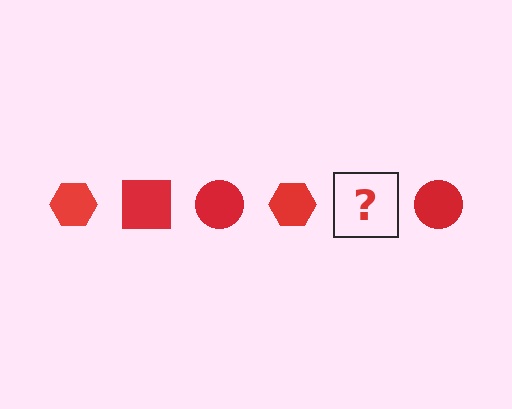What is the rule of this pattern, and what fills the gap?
The rule is that the pattern cycles through hexagon, square, circle shapes in red. The gap should be filled with a red square.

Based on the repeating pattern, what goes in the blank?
The blank should be a red square.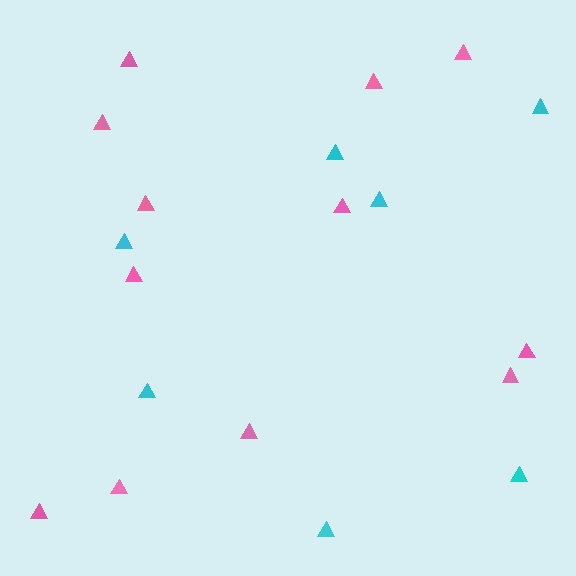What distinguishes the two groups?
There are 2 groups: one group of pink triangles (12) and one group of cyan triangles (7).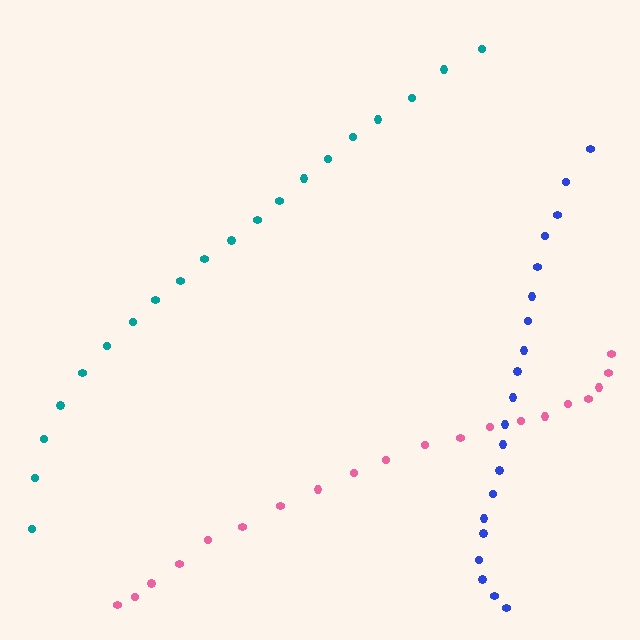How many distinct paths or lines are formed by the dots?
There are 3 distinct paths.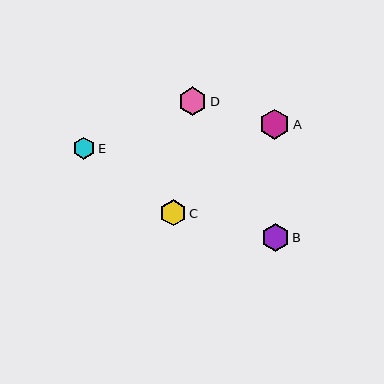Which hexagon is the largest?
Hexagon A is the largest with a size of approximately 30 pixels.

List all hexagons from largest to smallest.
From largest to smallest: A, D, B, C, E.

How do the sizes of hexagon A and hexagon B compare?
Hexagon A and hexagon B are approximately the same size.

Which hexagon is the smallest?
Hexagon E is the smallest with a size of approximately 22 pixels.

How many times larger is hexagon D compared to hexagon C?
Hexagon D is approximately 1.1 times the size of hexagon C.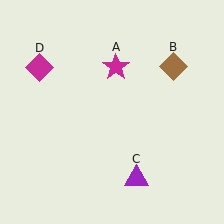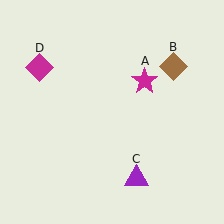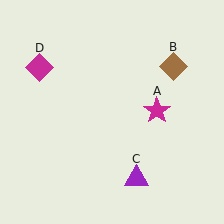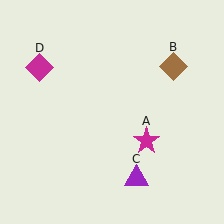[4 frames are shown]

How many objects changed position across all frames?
1 object changed position: magenta star (object A).